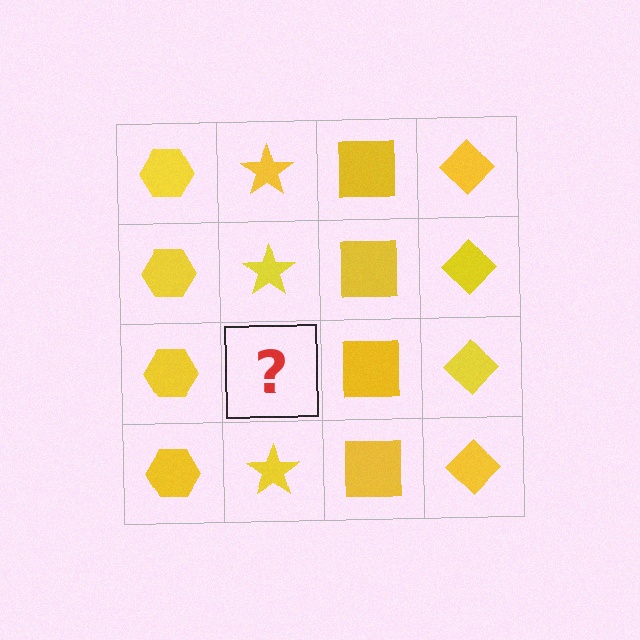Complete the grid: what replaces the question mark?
The question mark should be replaced with a yellow star.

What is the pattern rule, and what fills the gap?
The rule is that each column has a consistent shape. The gap should be filled with a yellow star.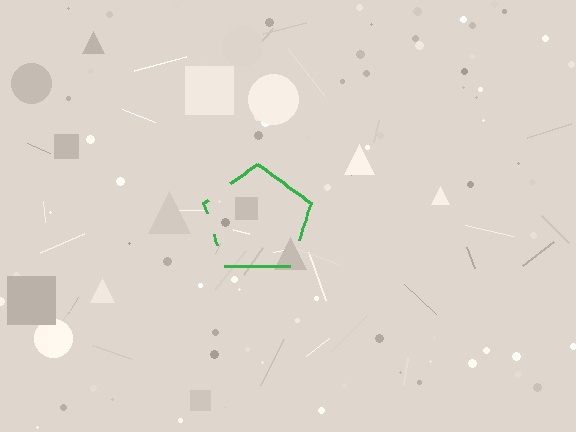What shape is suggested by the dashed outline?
The dashed outline suggests a pentagon.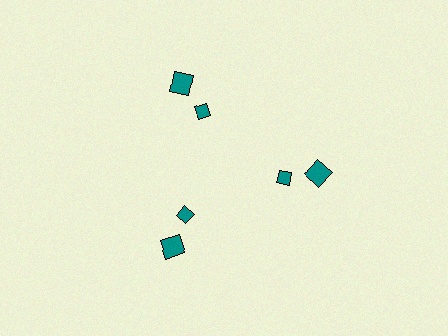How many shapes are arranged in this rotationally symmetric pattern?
There are 6 shapes, arranged in 3 groups of 2.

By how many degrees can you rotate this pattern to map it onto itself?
The pattern maps onto itself every 120 degrees of rotation.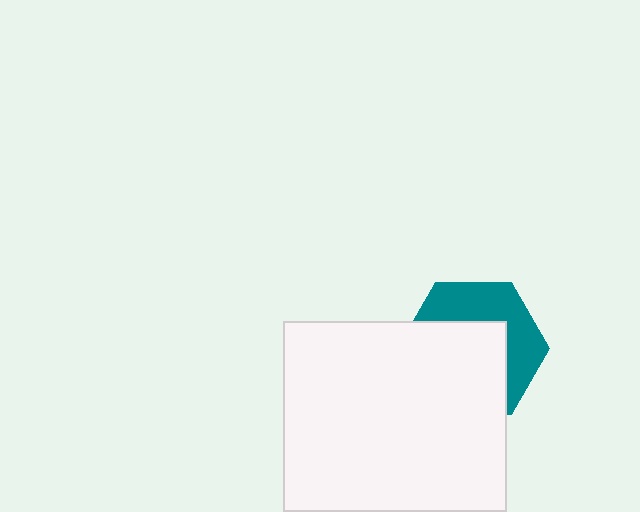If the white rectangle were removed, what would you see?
You would see the complete teal hexagon.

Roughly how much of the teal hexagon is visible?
A small part of it is visible (roughly 42%).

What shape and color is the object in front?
The object in front is a white rectangle.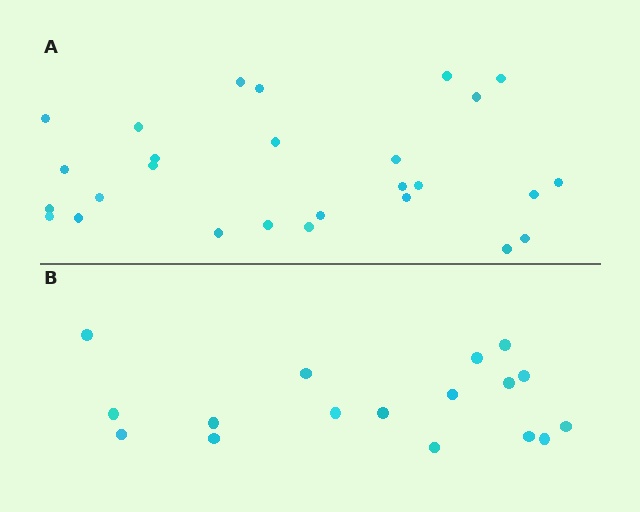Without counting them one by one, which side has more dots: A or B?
Region A (the top region) has more dots.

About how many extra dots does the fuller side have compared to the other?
Region A has roughly 10 or so more dots than region B.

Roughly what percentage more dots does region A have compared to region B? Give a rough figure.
About 60% more.